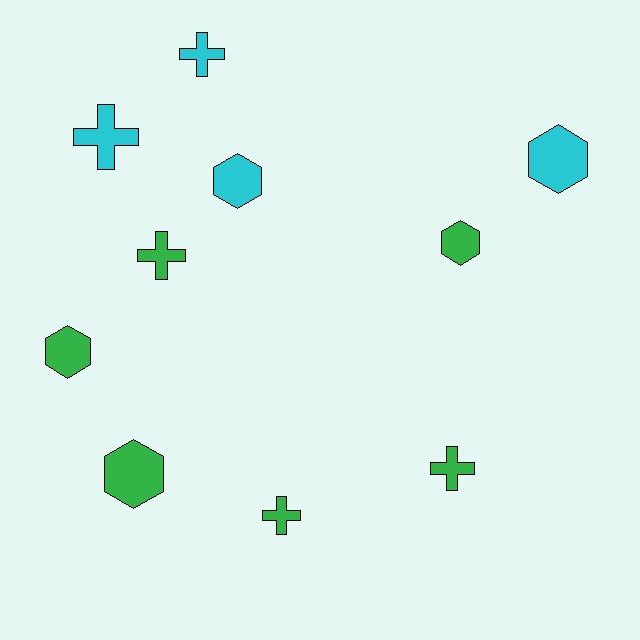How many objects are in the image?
There are 10 objects.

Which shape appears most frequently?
Cross, with 5 objects.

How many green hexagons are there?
There are 3 green hexagons.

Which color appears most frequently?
Green, with 6 objects.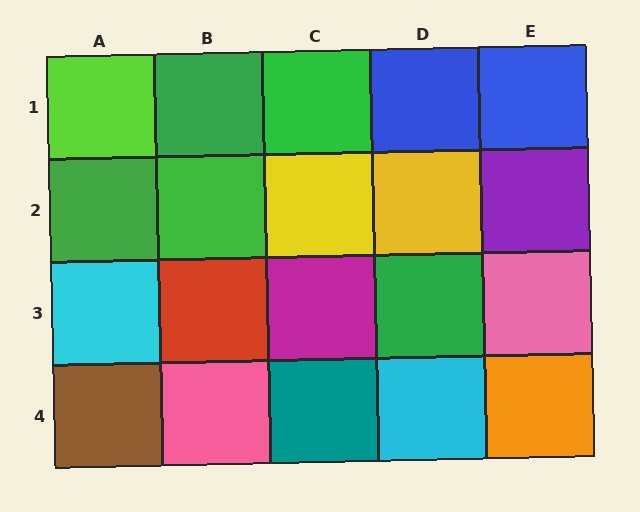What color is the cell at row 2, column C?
Yellow.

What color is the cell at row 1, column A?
Lime.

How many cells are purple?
1 cell is purple.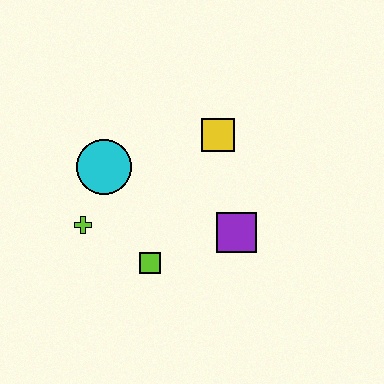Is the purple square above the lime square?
Yes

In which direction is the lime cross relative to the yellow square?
The lime cross is to the left of the yellow square.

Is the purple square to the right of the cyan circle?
Yes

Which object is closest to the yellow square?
The purple square is closest to the yellow square.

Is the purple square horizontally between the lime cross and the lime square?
No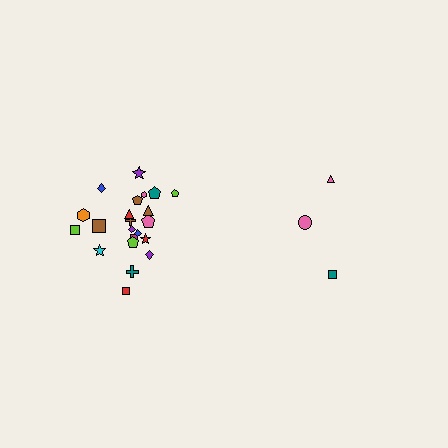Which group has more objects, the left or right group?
The left group.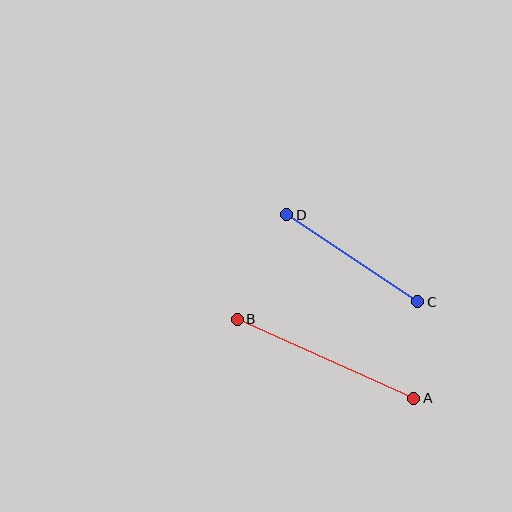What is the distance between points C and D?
The distance is approximately 157 pixels.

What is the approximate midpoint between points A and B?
The midpoint is at approximately (325, 359) pixels.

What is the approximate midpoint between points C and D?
The midpoint is at approximately (352, 258) pixels.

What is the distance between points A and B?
The distance is approximately 193 pixels.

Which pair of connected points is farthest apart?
Points A and B are farthest apart.